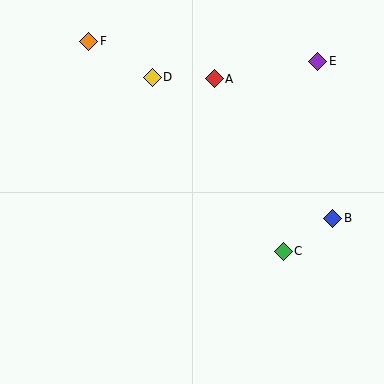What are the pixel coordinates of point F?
Point F is at (89, 41).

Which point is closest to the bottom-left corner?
Point C is closest to the bottom-left corner.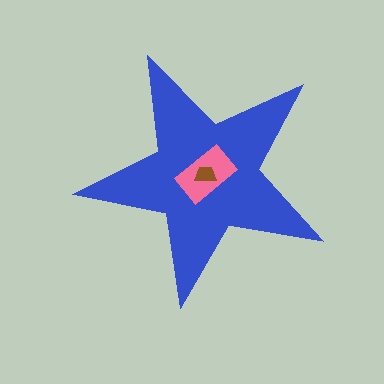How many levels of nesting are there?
3.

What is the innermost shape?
The brown trapezoid.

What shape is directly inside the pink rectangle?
The brown trapezoid.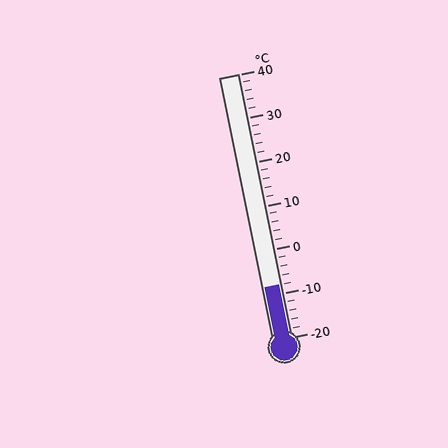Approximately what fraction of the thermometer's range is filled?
The thermometer is filled to approximately 20% of its range.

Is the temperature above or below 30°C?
The temperature is below 30°C.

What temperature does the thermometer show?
The thermometer shows approximately -8°C.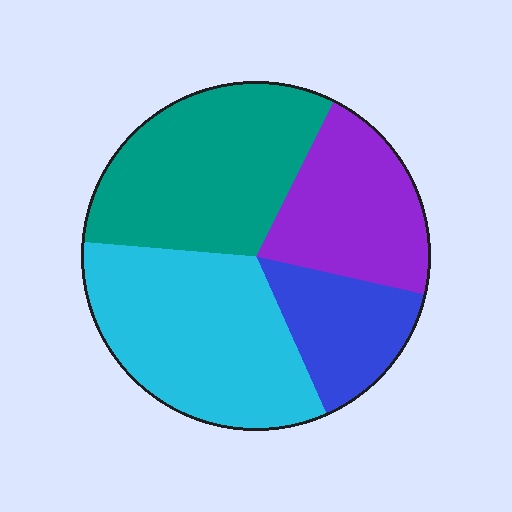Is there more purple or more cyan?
Cyan.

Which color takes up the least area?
Blue, at roughly 15%.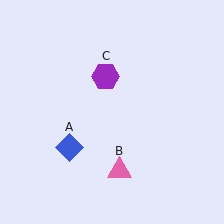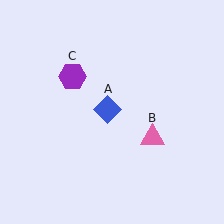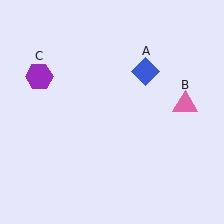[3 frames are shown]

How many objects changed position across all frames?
3 objects changed position: blue diamond (object A), pink triangle (object B), purple hexagon (object C).